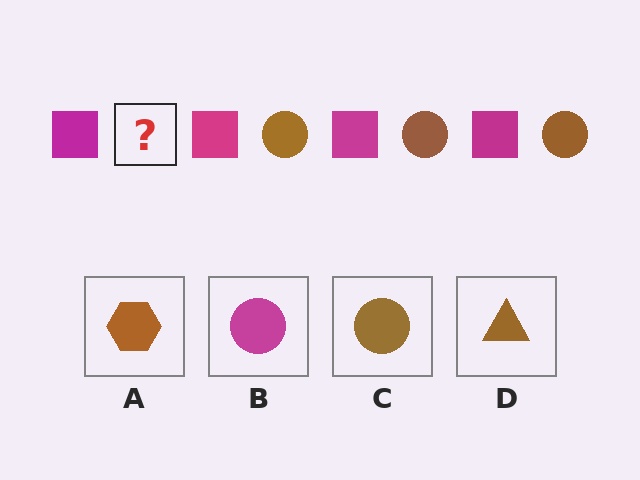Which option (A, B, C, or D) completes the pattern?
C.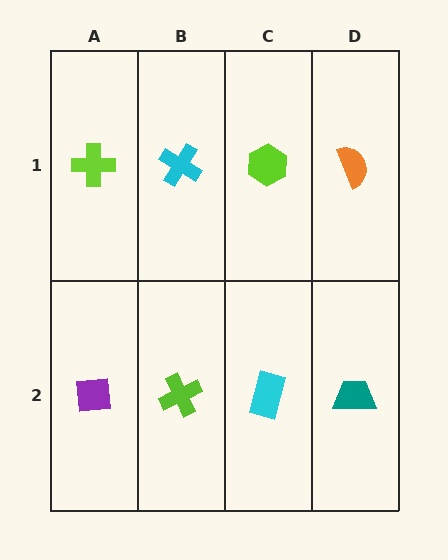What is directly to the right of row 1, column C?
An orange semicircle.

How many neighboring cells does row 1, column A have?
2.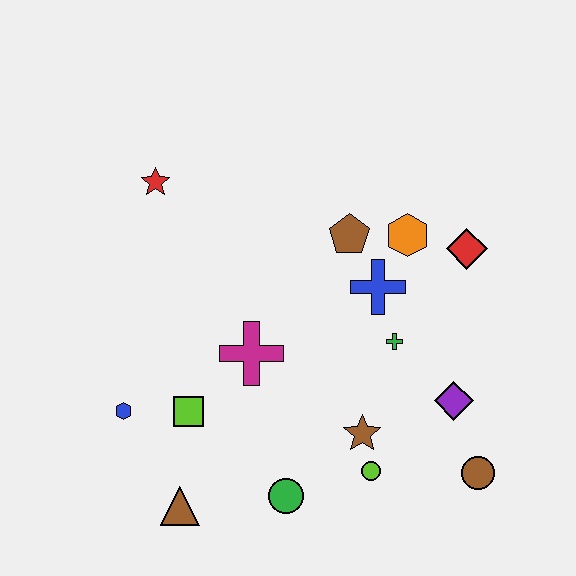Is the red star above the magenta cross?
Yes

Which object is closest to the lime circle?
The brown star is closest to the lime circle.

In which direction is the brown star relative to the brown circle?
The brown star is to the left of the brown circle.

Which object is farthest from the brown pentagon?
The brown triangle is farthest from the brown pentagon.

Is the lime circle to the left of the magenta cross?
No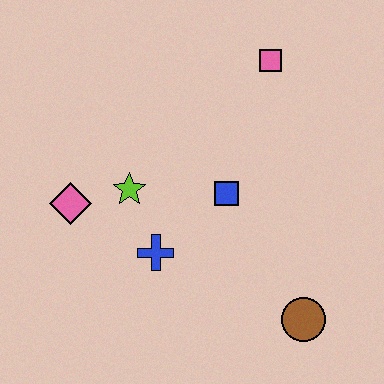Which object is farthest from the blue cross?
The pink square is farthest from the blue cross.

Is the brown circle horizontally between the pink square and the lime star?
No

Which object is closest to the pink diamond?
The lime star is closest to the pink diamond.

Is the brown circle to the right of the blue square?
Yes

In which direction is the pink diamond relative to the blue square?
The pink diamond is to the left of the blue square.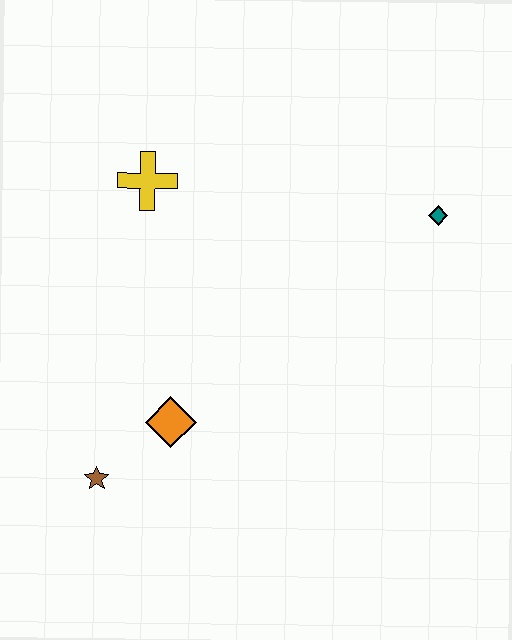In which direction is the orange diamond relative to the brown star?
The orange diamond is to the right of the brown star.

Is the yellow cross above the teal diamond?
Yes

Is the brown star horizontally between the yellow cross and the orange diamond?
No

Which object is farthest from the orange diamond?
The teal diamond is farthest from the orange diamond.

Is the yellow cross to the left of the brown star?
No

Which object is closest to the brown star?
The orange diamond is closest to the brown star.